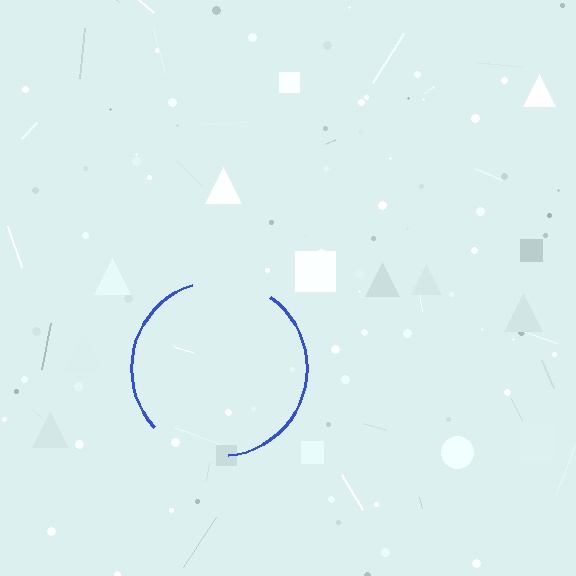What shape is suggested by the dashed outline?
The dashed outline suggests a circle.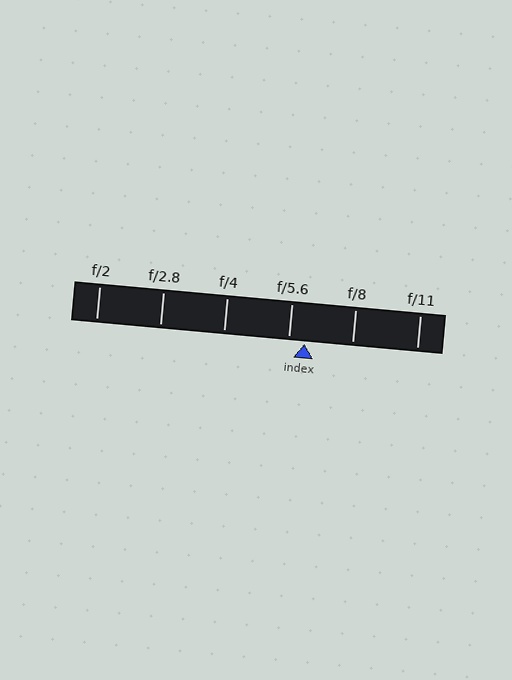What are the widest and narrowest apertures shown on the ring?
The widest aperture shown is f/2 and the narrowest is f/11.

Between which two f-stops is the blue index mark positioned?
The index mark is between f/5.6 and f/8.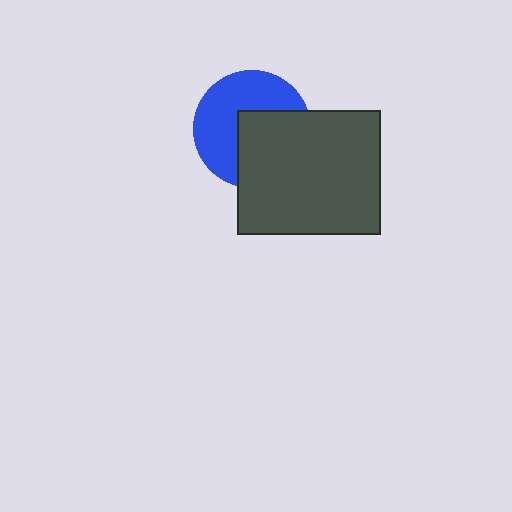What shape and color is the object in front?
The object in front is a dark gray rectangle.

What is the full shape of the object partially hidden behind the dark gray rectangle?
The partially hidden object is a blue circle.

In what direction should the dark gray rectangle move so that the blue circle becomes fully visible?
The dark gray rectangle should move toward the lower-right. That is the shortest direction to clear the overlap and leave the blue circle fully visible.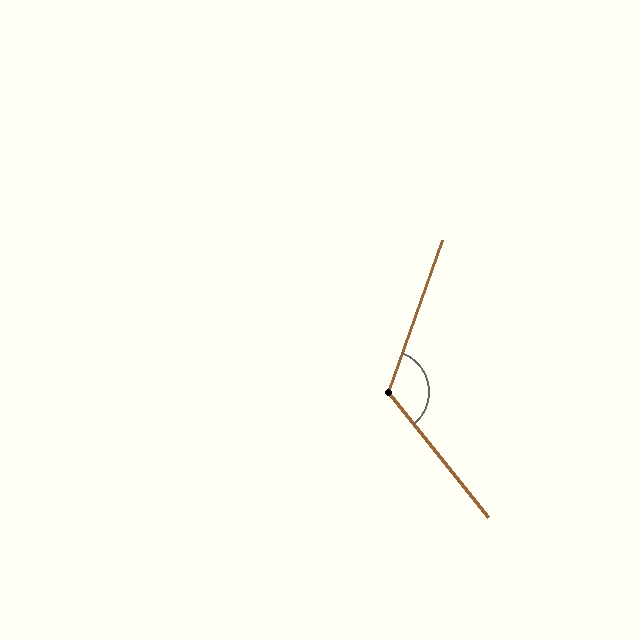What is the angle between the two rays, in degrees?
Approximately 122 degrees.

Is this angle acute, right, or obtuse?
It is obtuse.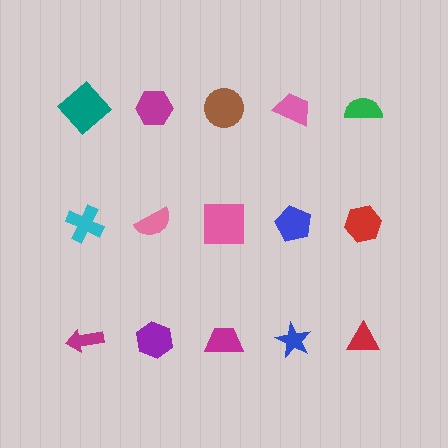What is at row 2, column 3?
A pink square.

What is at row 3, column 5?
A red triangle.